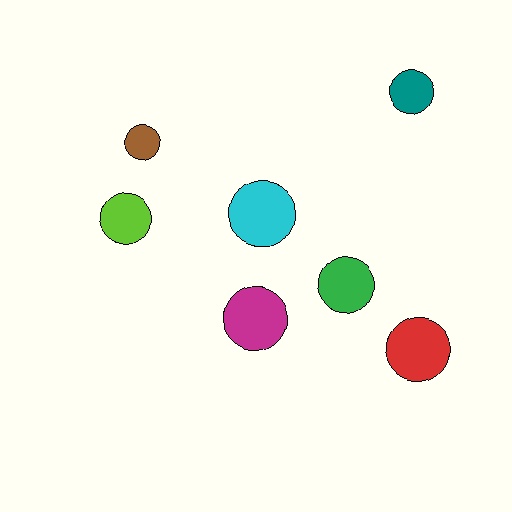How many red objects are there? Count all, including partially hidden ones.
There is 1 red object.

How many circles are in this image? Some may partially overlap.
There are 7 circles.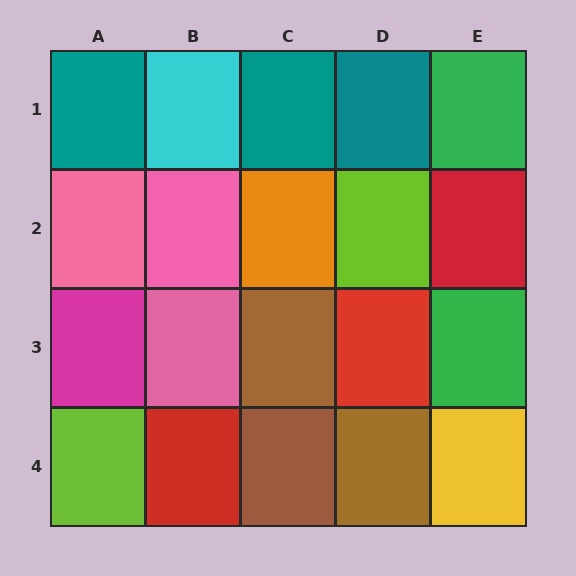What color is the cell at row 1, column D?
Teal.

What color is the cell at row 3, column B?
Pink.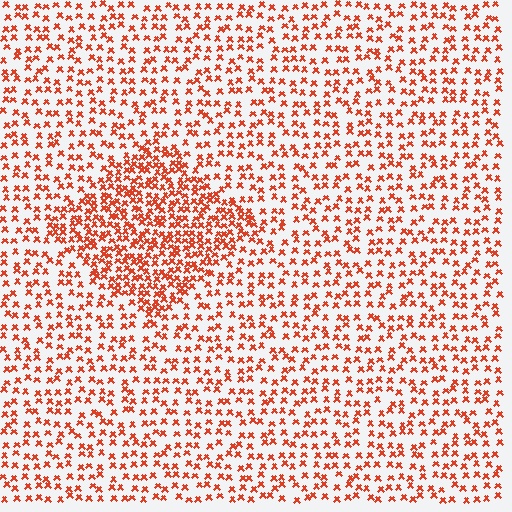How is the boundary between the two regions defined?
The boundary is defined by a change in element density (approximately 2.0x ratio). All elements are the same color, size, and shape.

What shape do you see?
I see a diamond.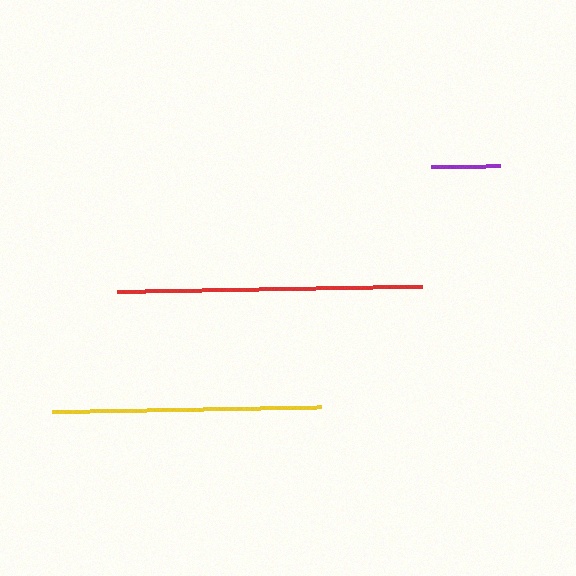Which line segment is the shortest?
The purple line is the shortest at approximately 69 pixels.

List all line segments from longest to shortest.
From longest to shortest: red, yellow, purple.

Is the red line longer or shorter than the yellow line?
The red line is longer than the yellow line.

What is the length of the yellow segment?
The yellow segment is approximately 268 pixels long.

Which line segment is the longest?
The red line is the longest at approximately 305 pixels.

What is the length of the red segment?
The red segment is approximately 305 pixels long.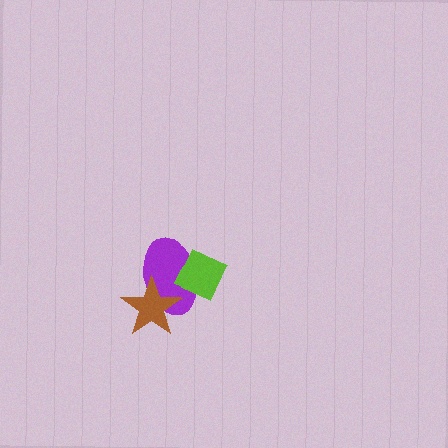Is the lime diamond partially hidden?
No, no other shape covers it.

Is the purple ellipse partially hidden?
Yes, it is partially covered by another shape.